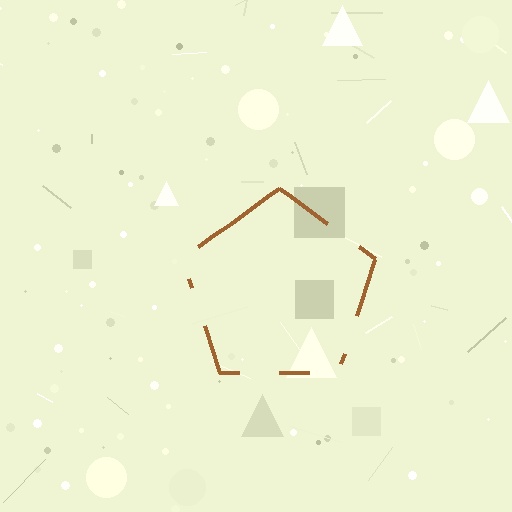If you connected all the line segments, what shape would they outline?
They would outline a pentagon.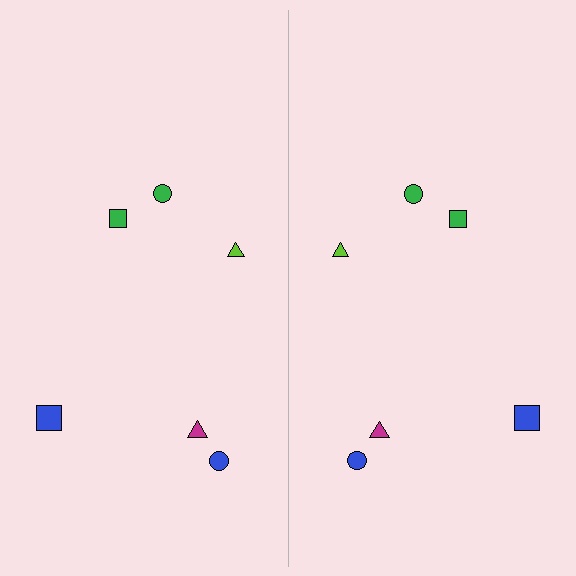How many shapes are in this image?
There are 12 shapes in this image.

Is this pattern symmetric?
Yes, this pattern has bilateral (reflection) symmetry.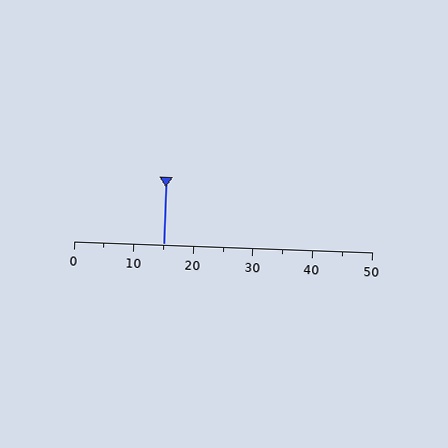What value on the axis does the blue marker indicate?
The marker indicates approximately 15.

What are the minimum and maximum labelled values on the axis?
The axis runs from 0 to 50.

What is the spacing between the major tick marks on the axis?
The major ticks are spaced 10 apart.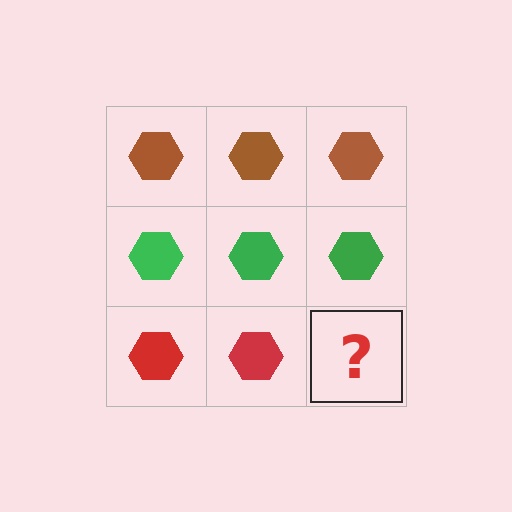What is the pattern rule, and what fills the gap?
The rule is that each row has a consistent color. The gap should be filled with a red hexagon.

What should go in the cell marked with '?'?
The missing cell should contain a red hexagon.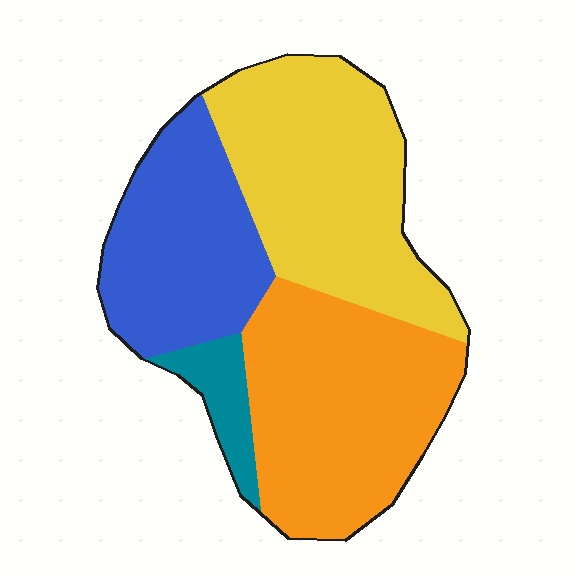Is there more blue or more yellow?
Yellow.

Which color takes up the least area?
Teal, at roughly 5%.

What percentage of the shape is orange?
Orange takes up between a quarter and a half of the shape.